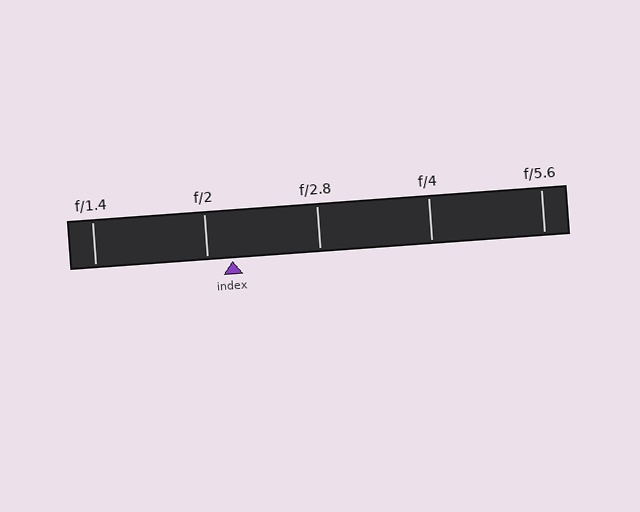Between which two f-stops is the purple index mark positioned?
The index mark is between f/2 and f/2.8.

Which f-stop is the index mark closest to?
The index mark is closest to f/2.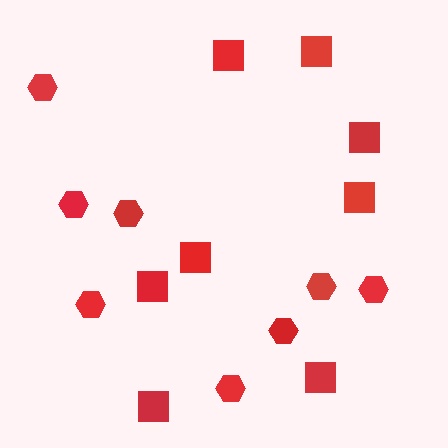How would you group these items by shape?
There are 2 groups: one group of squares (8) and one group of hexagons (8).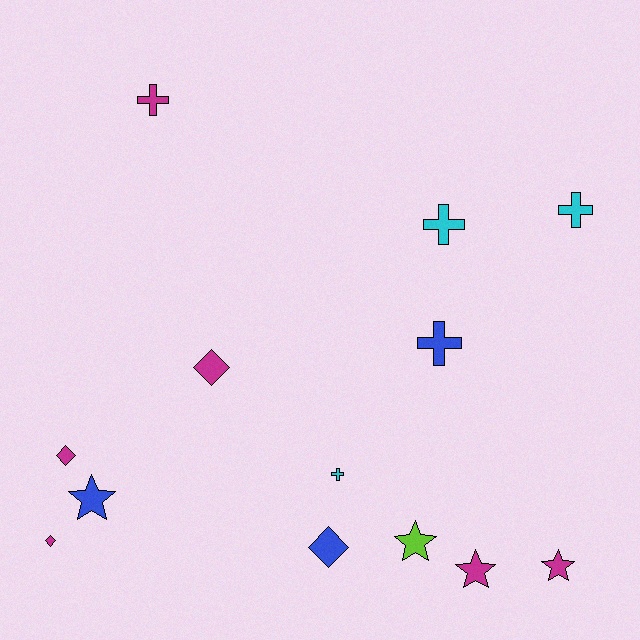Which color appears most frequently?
Magenta, with 6 objects.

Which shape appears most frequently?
Cross, with 5 objects.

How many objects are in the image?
There are 13 objects.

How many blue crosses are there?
There is 1 blue cross.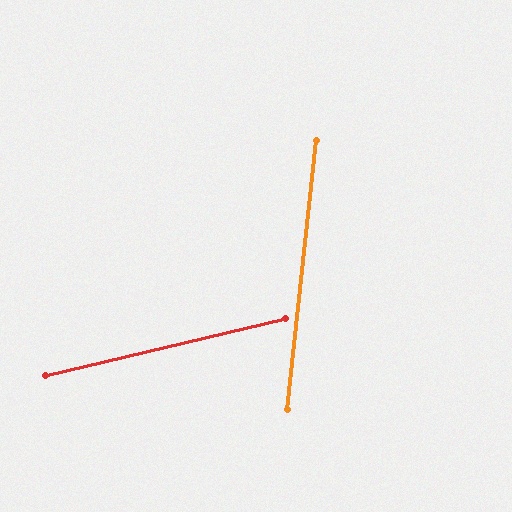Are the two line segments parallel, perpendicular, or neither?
Neither parallel nor perpendicular — they differ by about 70°.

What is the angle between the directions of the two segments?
Approximately 70 degrees.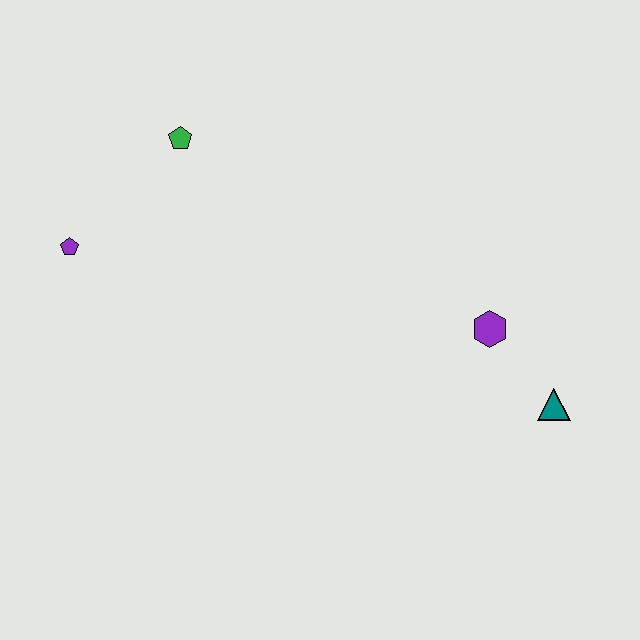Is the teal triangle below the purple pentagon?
Yes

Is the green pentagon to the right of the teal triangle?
No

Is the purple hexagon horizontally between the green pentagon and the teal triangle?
Yes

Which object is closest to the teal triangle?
The purple hexagon is closest to the teal triangle.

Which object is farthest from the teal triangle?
The purple pentagon is farthest from the teal triangle.